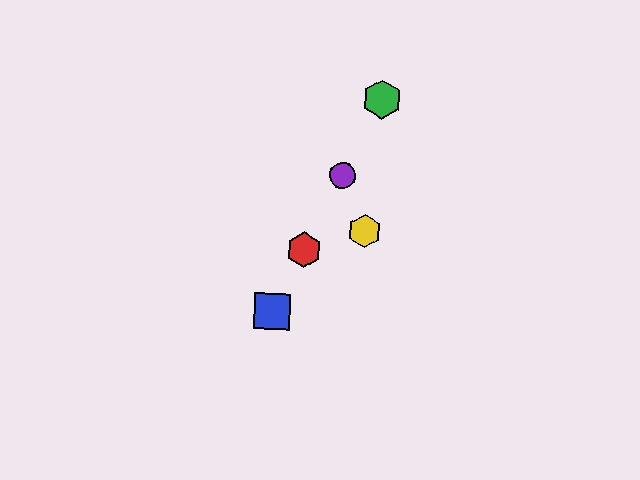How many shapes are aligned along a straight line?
4 shapes (the red hexagon, the blue square, the green hexagon, the purple circle) are aligned along a straight line.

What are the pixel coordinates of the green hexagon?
The green hexagon is at (382, 100).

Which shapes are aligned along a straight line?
The red hexagon, the blue square, the green hexagon, the purple circle are aligned along a straight line.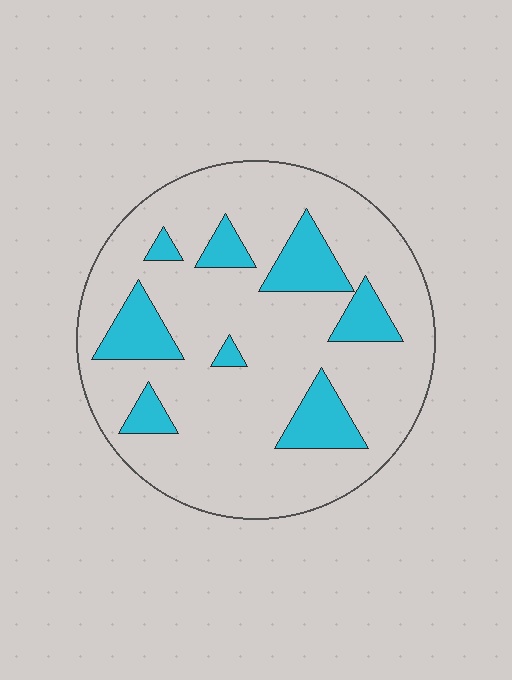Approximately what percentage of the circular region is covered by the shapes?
Approximately 20%.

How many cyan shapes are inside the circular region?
8.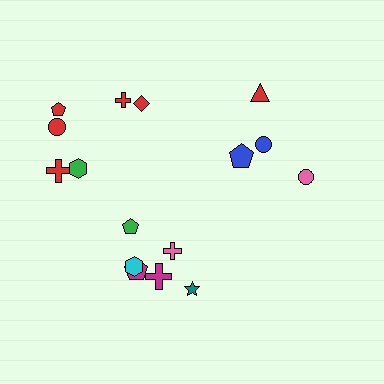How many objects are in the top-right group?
There are 4 objects.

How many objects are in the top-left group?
There are 6 objects.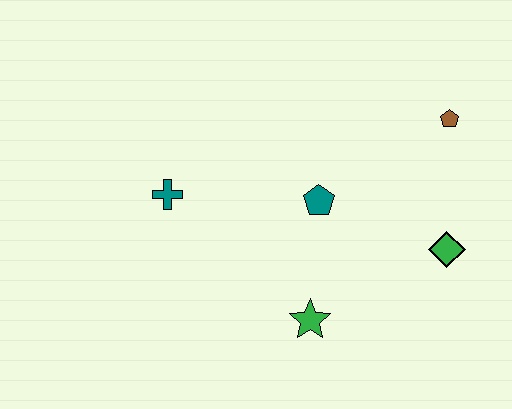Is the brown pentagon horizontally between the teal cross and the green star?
No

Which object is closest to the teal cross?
The teal pentagon is closest to the teal cross.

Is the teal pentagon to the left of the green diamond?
Yes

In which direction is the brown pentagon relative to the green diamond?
The brown pentagon is above the green diamond.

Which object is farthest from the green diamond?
The teal cross is farthest from the green diamond.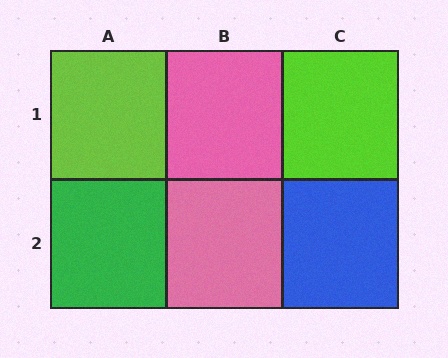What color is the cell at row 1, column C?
Lime.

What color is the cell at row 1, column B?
Pink.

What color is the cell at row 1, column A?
Lime.